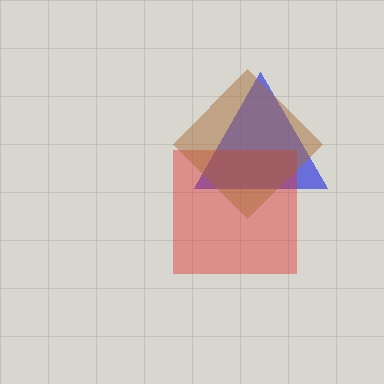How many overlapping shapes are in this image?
There are 3 overlapping shapes in the image.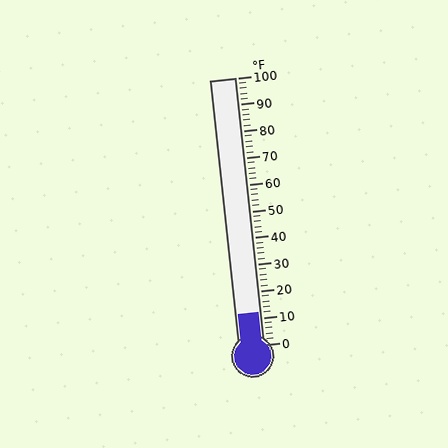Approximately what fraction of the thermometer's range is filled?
The thermometer is filled to approximately 10% of its range.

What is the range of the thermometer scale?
The thermometer scale ranges from 0°F to 100°F.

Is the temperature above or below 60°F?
The temperature is below 60°F.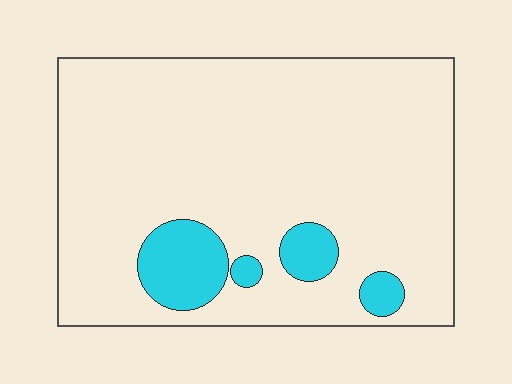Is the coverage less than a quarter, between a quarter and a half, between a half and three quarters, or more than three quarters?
Less than a quarter.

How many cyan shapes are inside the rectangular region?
4.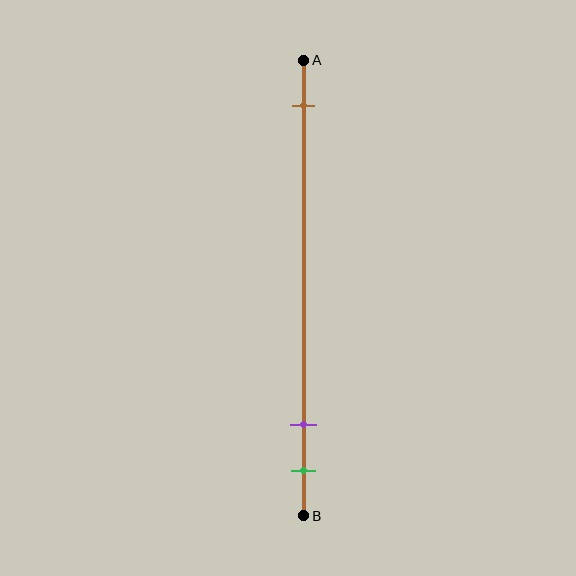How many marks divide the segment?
There are 3 marks dividing the segment.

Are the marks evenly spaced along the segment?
No, the marks are not evenly spaced.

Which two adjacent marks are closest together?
The purple and green marks are the closest adjacent pair.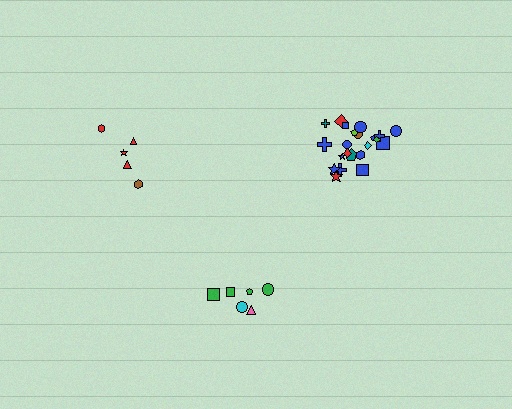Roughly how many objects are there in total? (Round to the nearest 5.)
Roughly 35 objects in total.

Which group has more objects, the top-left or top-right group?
The top-right group.